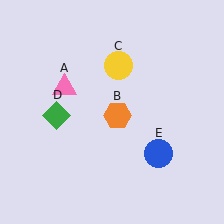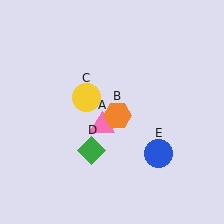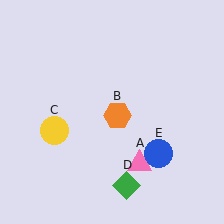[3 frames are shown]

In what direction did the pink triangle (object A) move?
The pink triangle (object A) moved down and to the right.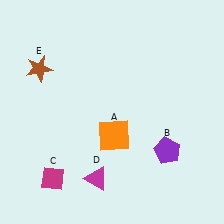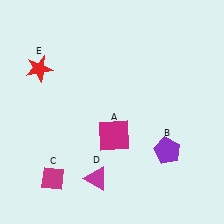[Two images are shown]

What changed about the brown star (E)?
In Image 1, E is brown. In Image 2, it changed to red.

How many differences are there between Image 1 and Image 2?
There are 2 differences between the two images.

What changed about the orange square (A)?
In Image 1, A is orange. In Image 2, it changed to magenta.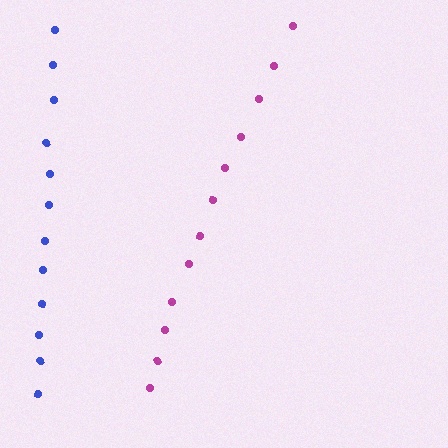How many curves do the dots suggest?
There are 2 distinct paths.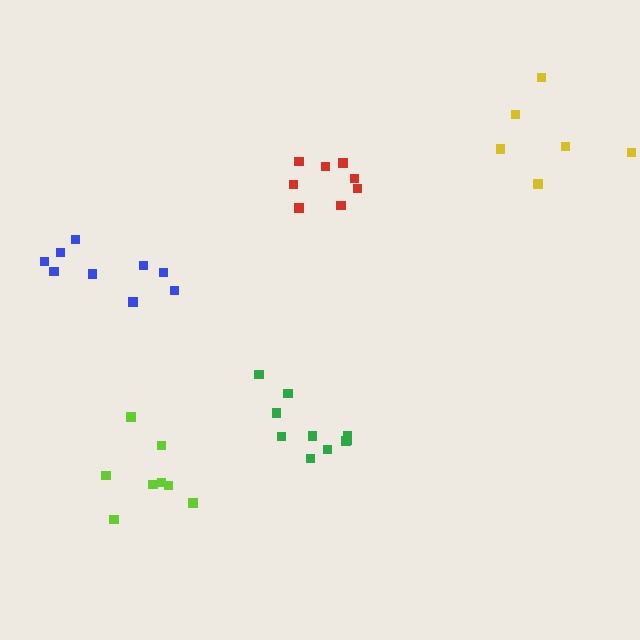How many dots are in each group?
Group 1: 10 dots, Group 2: 8 dots, Group 3: 8 dots, Group 4: 6 dots, Group 5: 9 dots (41 total).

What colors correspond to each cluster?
The clusters are colored: green, lime, red, yellow, blue.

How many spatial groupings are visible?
There are 5 spatial groupings.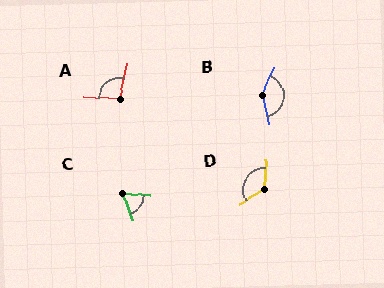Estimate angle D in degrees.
Approximately 124 degrees.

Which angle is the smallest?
C, at approximately 64 degrees.